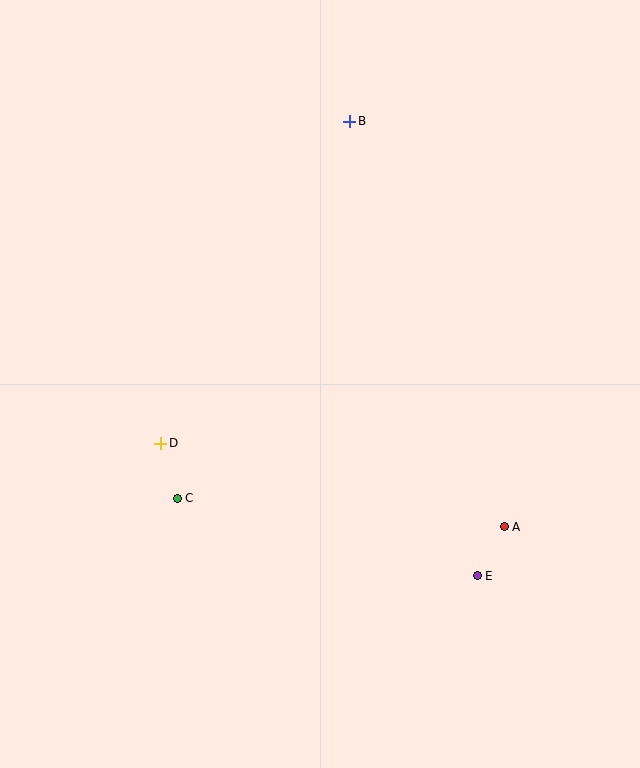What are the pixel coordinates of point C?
Point C is at (177, 498).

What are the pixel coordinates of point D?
Point D is at (161, 443).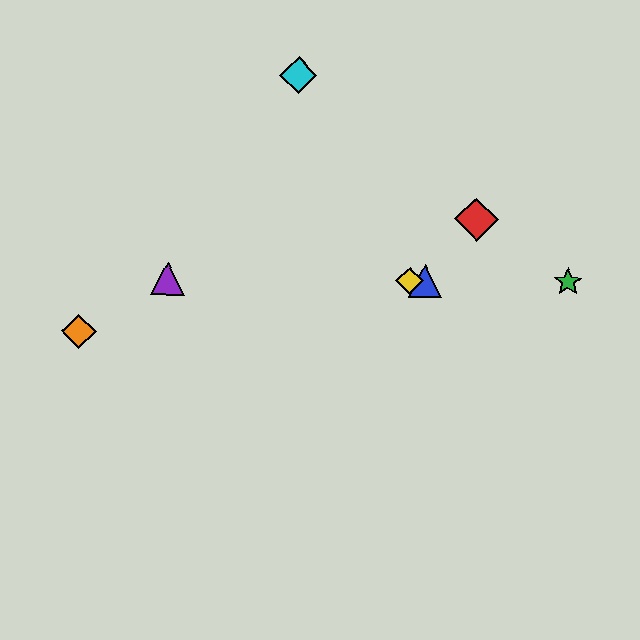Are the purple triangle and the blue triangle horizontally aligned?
Yes, both are at y≈278.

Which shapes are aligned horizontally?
The blue triangle, the green star, the yellow diamond, the purple triangle are aligned horizontally.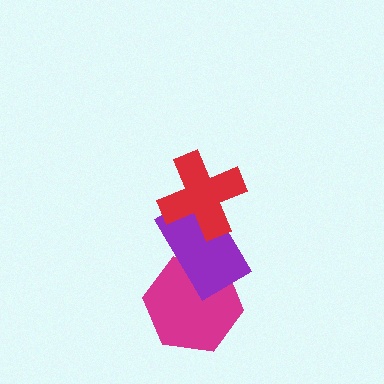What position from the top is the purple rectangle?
The purple rectangle is 2nd from the top.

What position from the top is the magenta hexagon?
The magenta hexagon is 3rd from the top.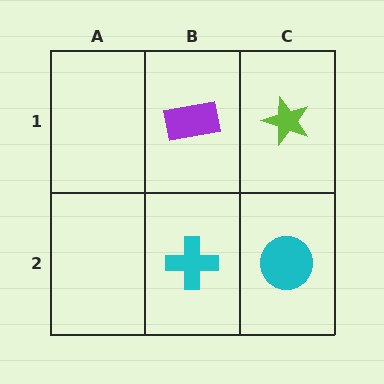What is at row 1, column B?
A purple rectangle.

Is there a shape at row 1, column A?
No, that cell is empty.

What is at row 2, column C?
A cyan circle.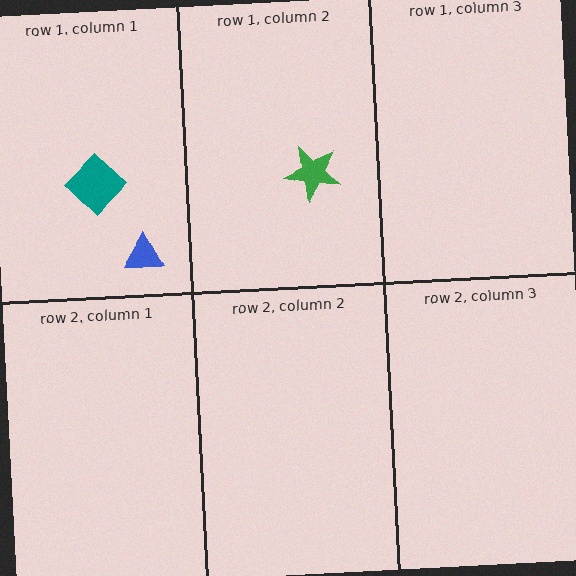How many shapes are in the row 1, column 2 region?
1.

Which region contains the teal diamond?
The row 1, column 1 region.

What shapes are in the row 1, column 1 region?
The blue triangle, the teal diamond.